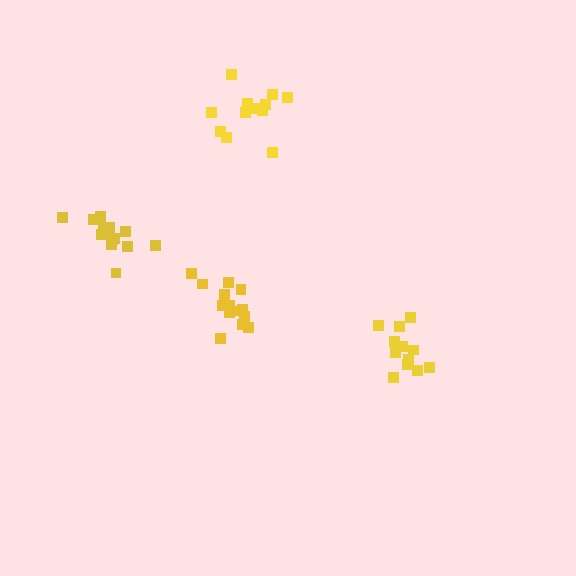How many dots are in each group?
Group 1: 14 dots, Group 2: 12 dots, Group 3: 12 dots, Group 4: 14 dots (52 total).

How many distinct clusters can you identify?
There are 4 distinct clusters.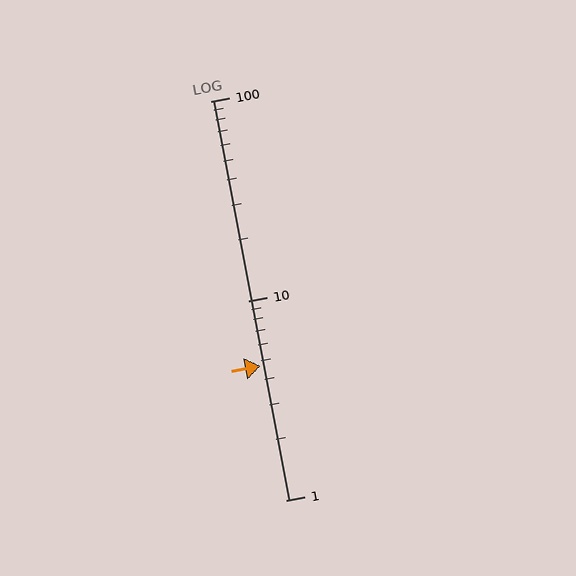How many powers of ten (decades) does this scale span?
The scale spans 2 decades, from 1 to 100.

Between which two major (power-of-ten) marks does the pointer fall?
The pointer is between 1 and 10.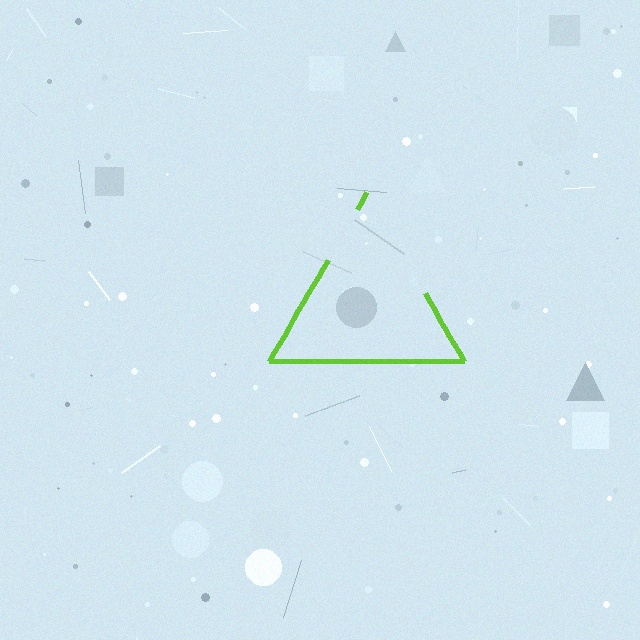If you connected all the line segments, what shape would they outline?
They would outline a triangle.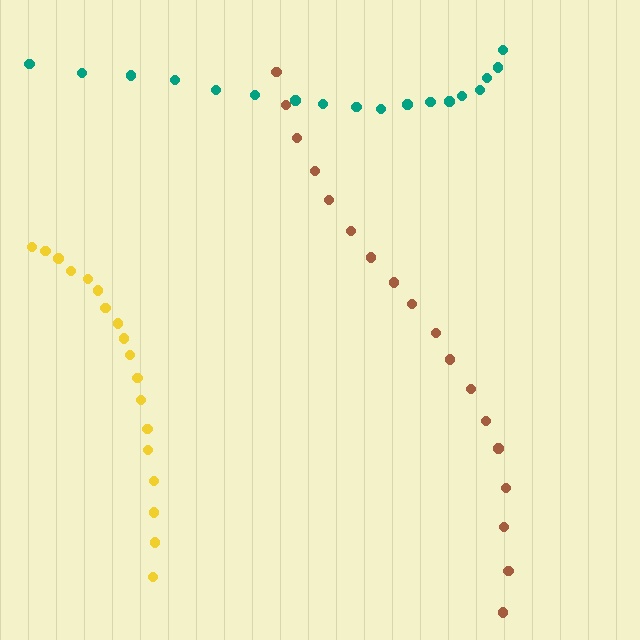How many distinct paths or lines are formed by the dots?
There are 3 distinct paths.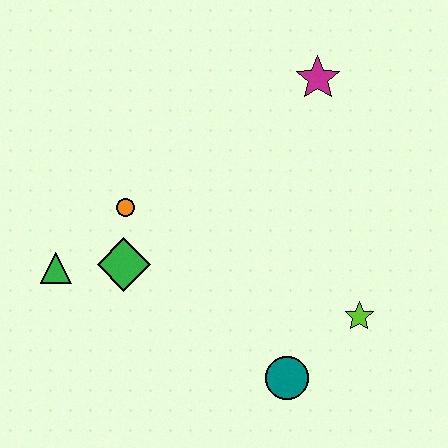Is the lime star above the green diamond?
No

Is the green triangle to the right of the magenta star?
No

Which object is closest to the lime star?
The teal circle is closest to the lime star.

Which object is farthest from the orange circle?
The lime star is farthest from the orange circle.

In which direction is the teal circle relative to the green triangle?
The teal circle is to the right of the green triangle.